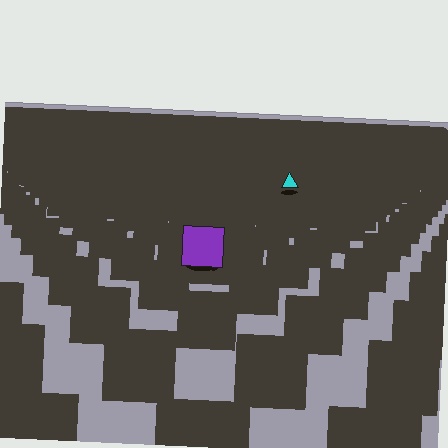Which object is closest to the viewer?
The purple square is closest. The texture marks near it are larger and more spread out.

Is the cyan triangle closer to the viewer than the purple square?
No. The purple square is closer — you can tell from the texture gradient: the ground texture is coarser near it.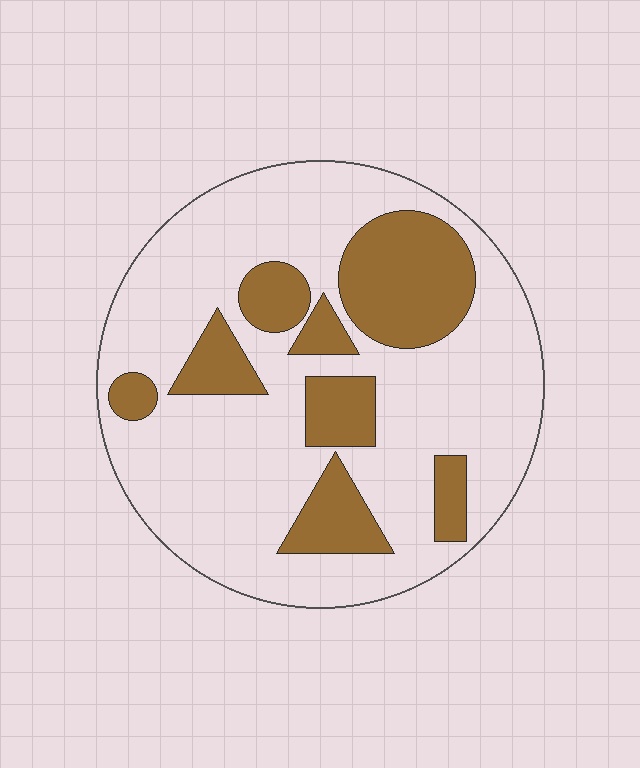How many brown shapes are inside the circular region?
8.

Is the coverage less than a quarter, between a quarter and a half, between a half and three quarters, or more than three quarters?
Between a quarter and a half.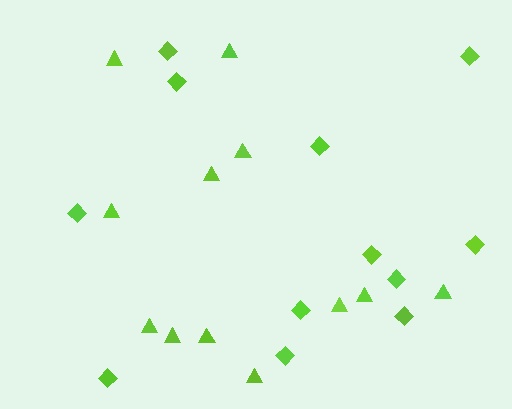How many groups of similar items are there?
There are 2 groups: one group of diamonds (12) and one group of triangles (12).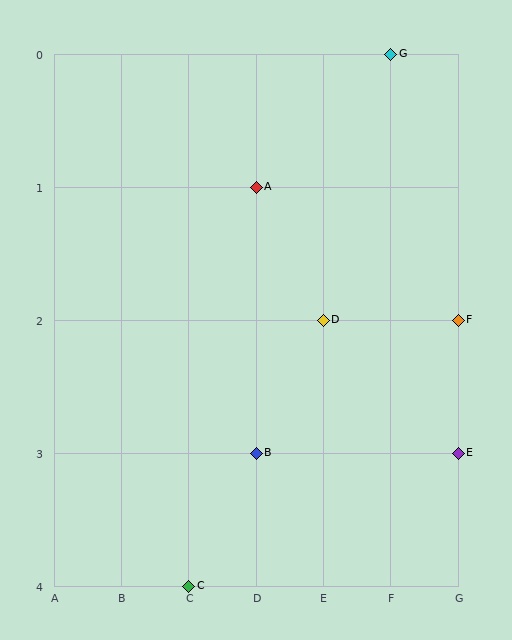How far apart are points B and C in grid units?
Points B and C are 1 column and 1 row apart (about 1.4 grid units diagonally).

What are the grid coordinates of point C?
Point C is at grid coordinates (C, 4).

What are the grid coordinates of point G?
Point G is at grid coordinates (F, 0).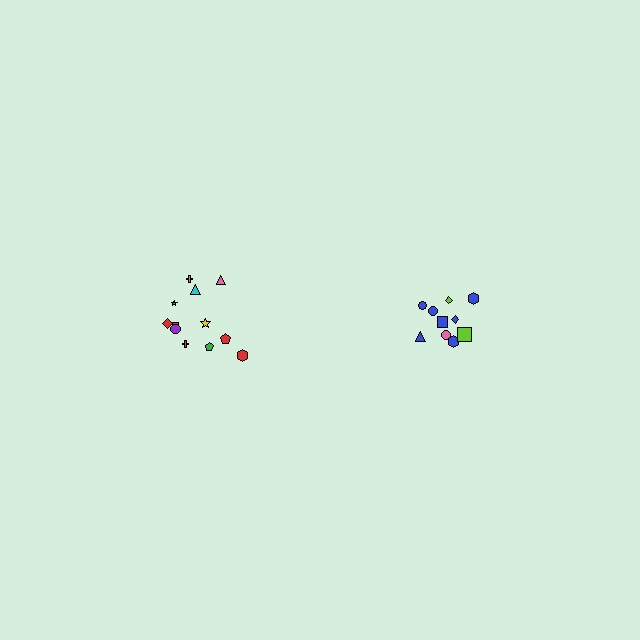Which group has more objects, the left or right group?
The left group.